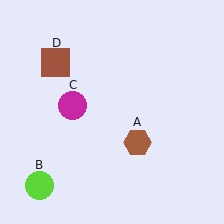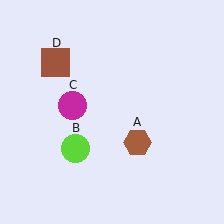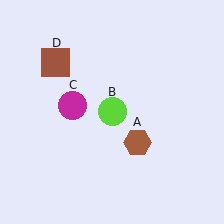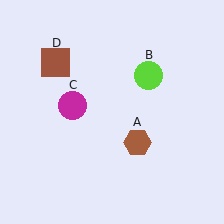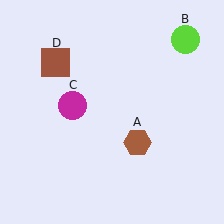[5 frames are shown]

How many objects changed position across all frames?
1 object changed position: lime circle (object B).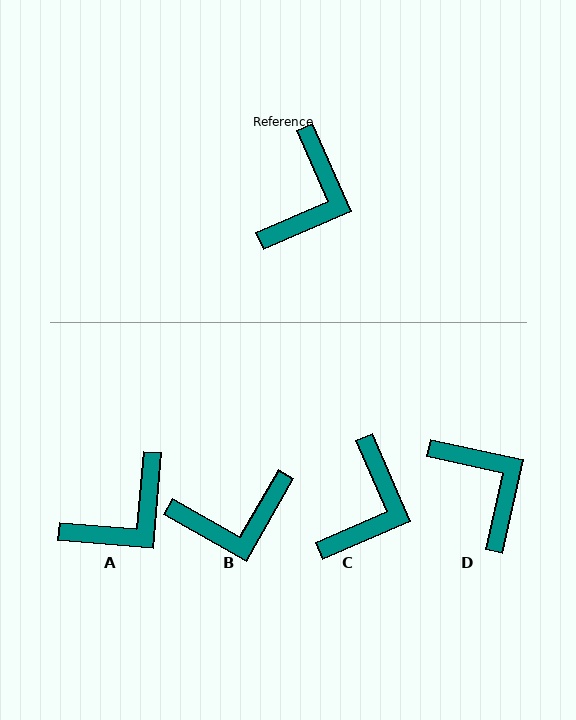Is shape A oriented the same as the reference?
No, it is off by about 28 degrees.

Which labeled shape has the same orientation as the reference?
C.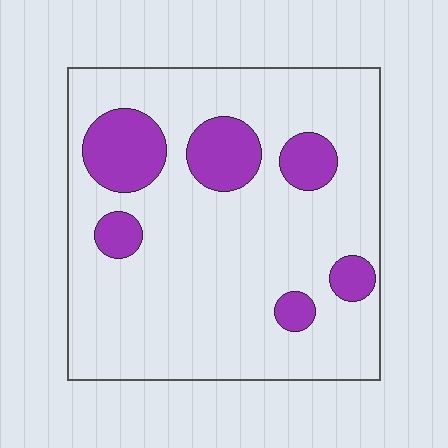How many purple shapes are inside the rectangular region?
6.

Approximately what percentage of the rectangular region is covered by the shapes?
Approximately 20%.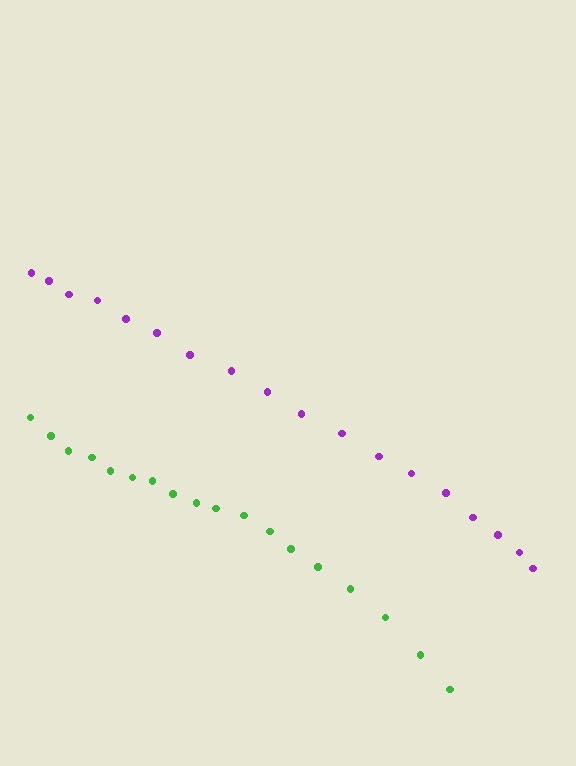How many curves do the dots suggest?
There are 2 distinct paths.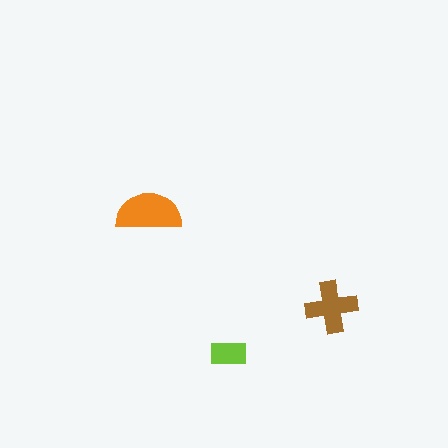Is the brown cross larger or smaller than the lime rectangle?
Larger.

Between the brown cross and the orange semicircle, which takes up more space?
The orange semicircle.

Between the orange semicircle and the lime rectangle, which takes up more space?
The orange semicircle.